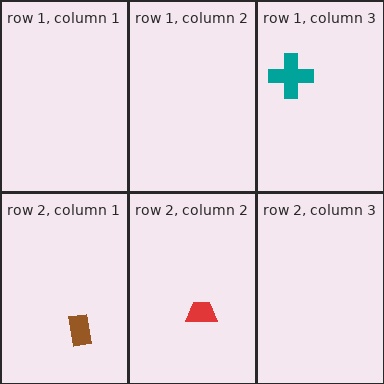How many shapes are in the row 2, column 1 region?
1.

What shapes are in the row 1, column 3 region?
The teal cross.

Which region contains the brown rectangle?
The row 2, column 1 region.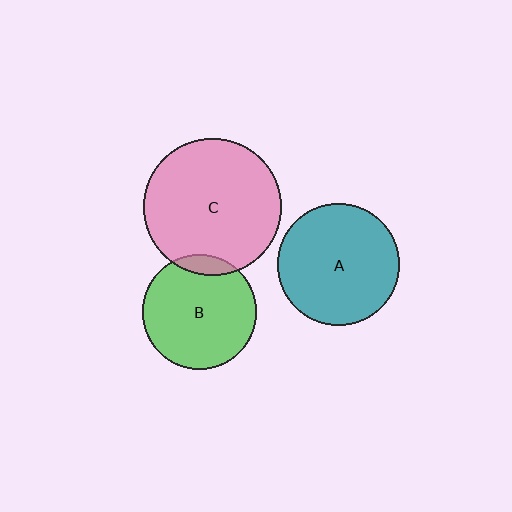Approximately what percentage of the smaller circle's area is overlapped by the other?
Approximately 10%.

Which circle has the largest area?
Circle C (pink).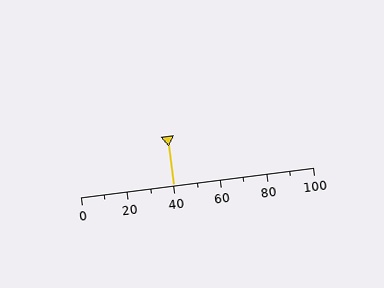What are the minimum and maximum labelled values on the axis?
The axis runs from 0 to 100.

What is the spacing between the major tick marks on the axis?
The major ticks are spaced 20 apart.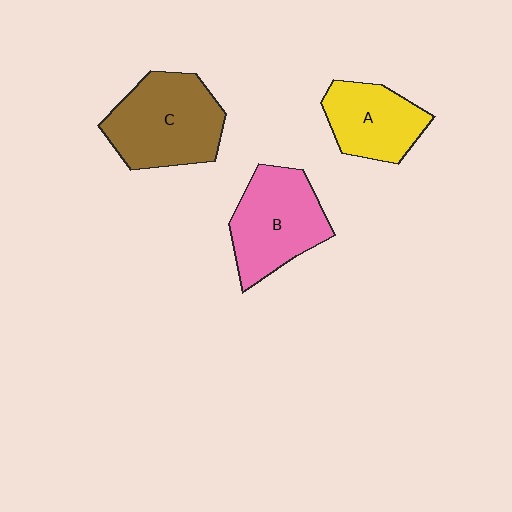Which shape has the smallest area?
Shape A (yellow).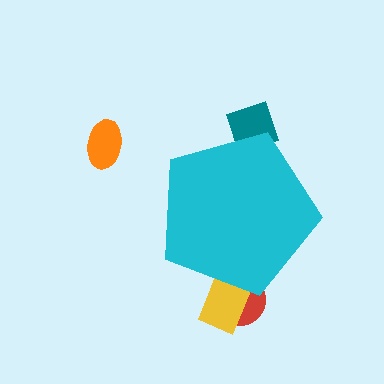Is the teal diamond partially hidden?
Yes, the teal diamond is partially hidden behind the cyan pentagon.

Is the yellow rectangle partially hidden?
Yes, the yellow rectangle is partially hidden behind the cyan pentagon.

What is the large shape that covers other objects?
A cyan pentagon.